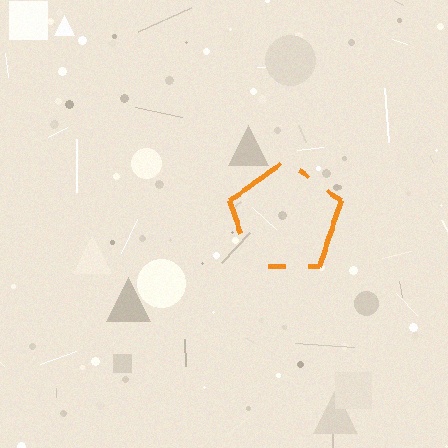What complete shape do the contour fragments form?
The contour fragments form a pentagon.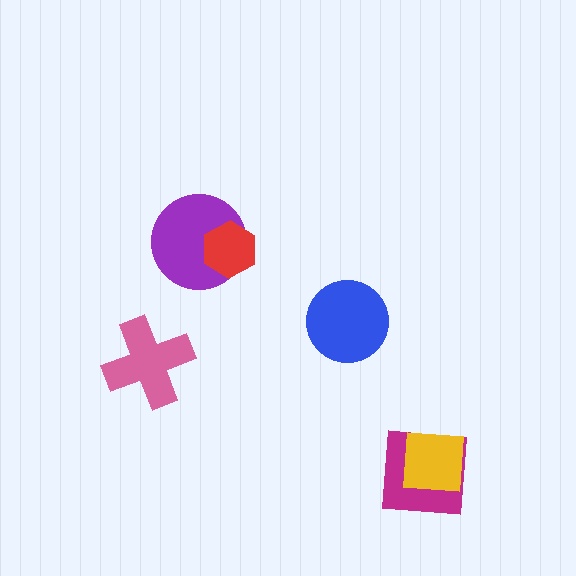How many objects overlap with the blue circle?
0 objects overlap with the blue circle.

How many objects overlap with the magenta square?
1 object overlaps with the magenta square.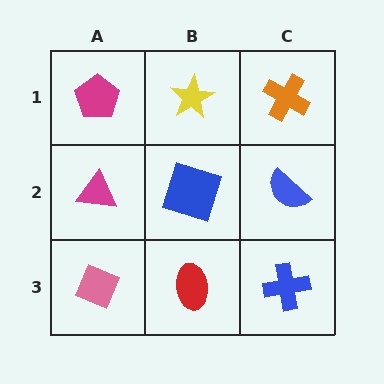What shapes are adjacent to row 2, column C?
An orange cross (row 1, column C), a blue cross (row 3, column C), a blue square (row 2, column B).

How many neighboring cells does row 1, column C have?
2.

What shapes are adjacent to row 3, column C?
A blue semicircle (row 2, column C), a red ellipse (row 3, column B).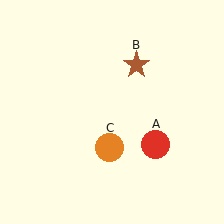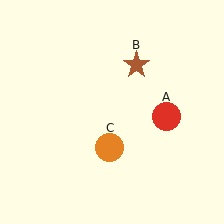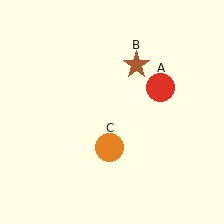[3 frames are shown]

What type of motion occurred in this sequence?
The red circle (object A) rotated counterclockwise around the center of the scene.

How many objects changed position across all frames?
1 object changed position: red circle (object A).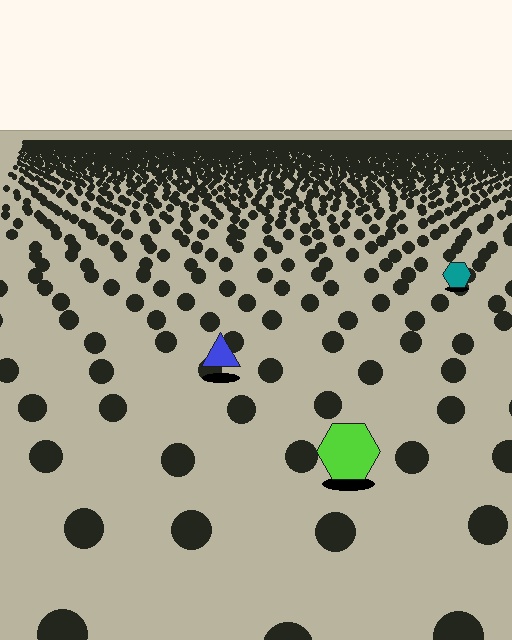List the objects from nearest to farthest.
From nearest to farthest: the lime hexagon, the blue triangle, the teal hexagon.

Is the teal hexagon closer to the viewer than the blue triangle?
No. The blue triangle is closer — you can tell from the texture gradient: the ground texture is coarser near it.